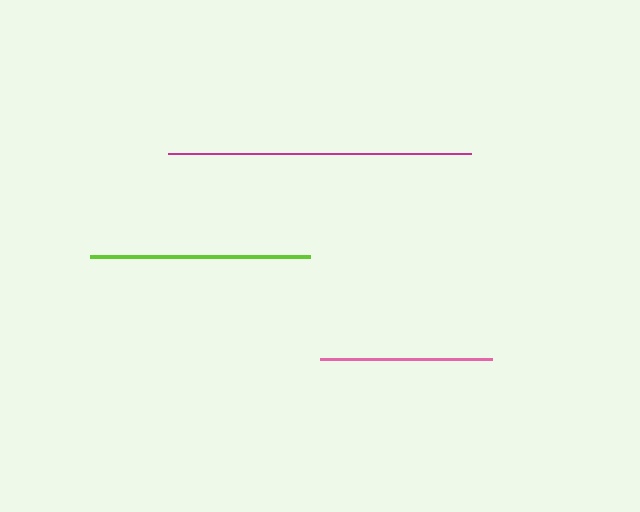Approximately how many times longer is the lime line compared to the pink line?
The lime line is approximately 1.3 times the length of the pink line.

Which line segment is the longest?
The magenta line is the longest at approximately 303 pixels.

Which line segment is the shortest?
The pink line is the shortest at approximately 172 pixels.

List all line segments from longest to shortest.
From longest to shortest: magenta, lime, pink.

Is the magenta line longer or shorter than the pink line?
The magenta line is longer than the pink line.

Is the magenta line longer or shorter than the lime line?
The magenta line is longer than the lime line.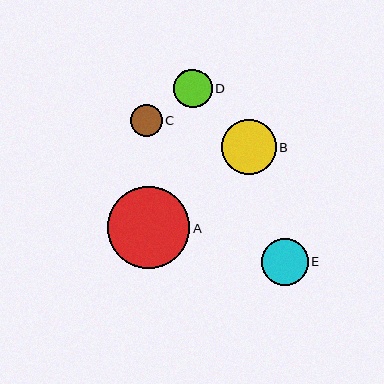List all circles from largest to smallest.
From largest to smallest: A, B, E, D, C.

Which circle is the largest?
Circle A is the largest with a size of approximately 82 pixels.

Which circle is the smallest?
Circle C is the smallest with a size of approximately 31 pixels.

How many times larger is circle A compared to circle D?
Circle A is approximately 2.1 times the size of circle D.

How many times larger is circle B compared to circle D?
Circle B is approximately 1.4 times the size of circle D.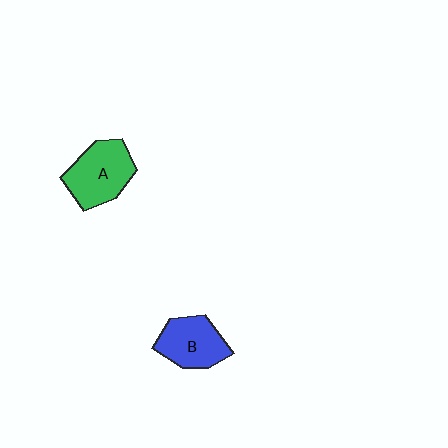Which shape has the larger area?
Shape A (green).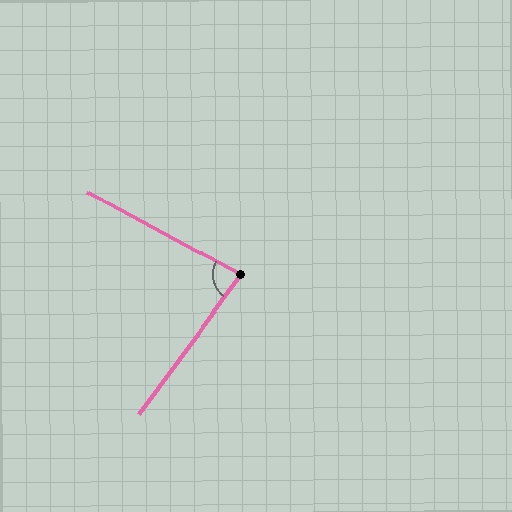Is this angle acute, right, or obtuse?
It is acute.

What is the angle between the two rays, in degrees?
Approximately 82 degrees.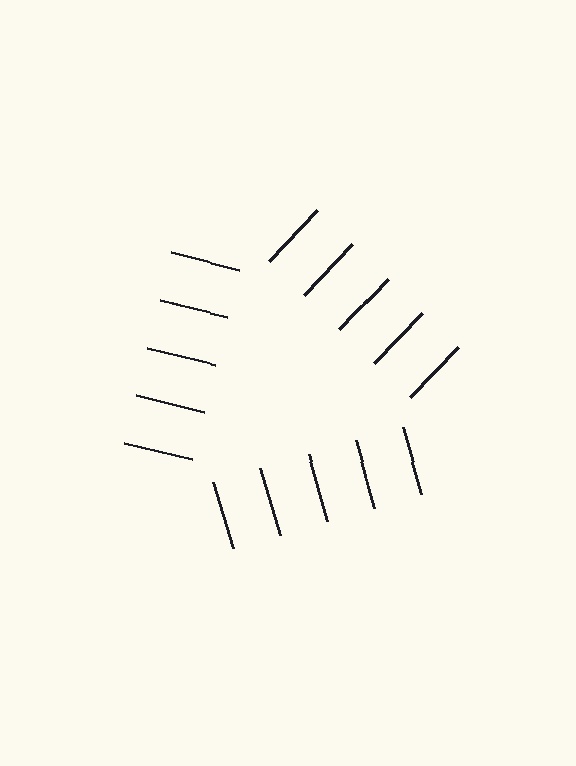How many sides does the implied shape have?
3 sides — the line-ends trace a triangle.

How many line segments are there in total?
15 — 5 along each of the 3 edges.